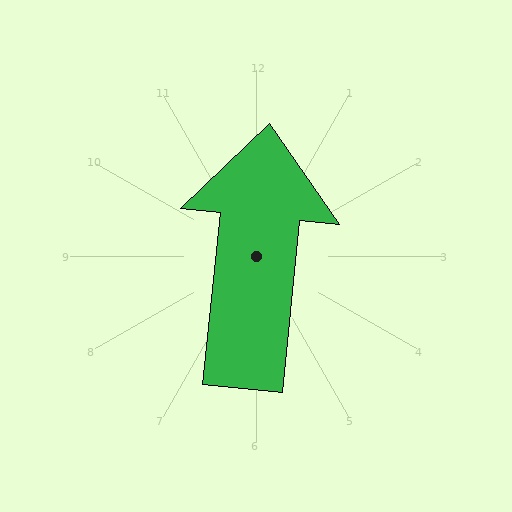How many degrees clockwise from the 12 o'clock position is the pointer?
Approximately 6 degrees.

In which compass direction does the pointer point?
North.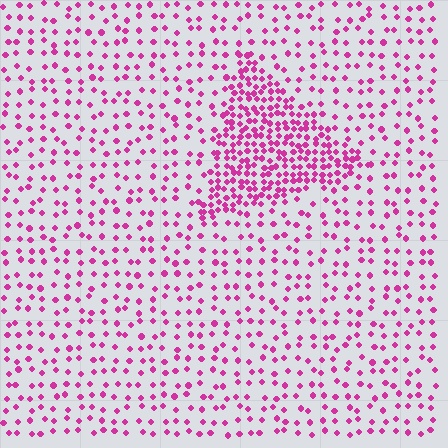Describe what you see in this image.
The image contains small magenta elements arranged at two different densities. A triangle-shaped region is visible where the elements are more densely packed than the surrounding area.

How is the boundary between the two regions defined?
The boundary is defined by a change in element density (approximately 2.7x ratio). All elements are the same color, size, and shape.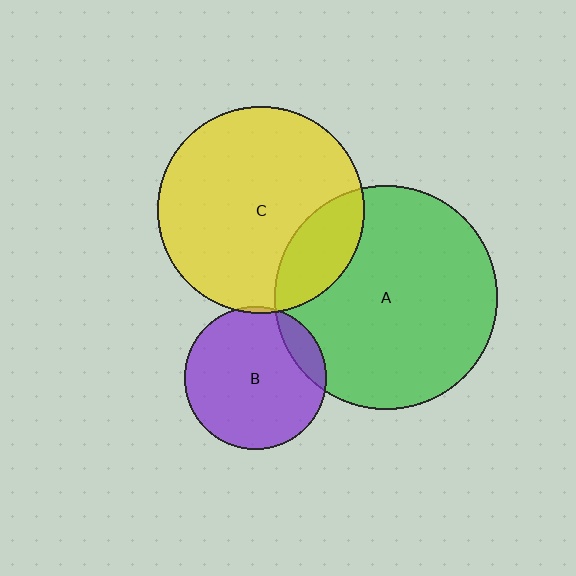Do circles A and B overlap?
Yes.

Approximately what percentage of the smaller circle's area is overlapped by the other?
Approximately 10%.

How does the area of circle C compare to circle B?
Approximately 2.1 times.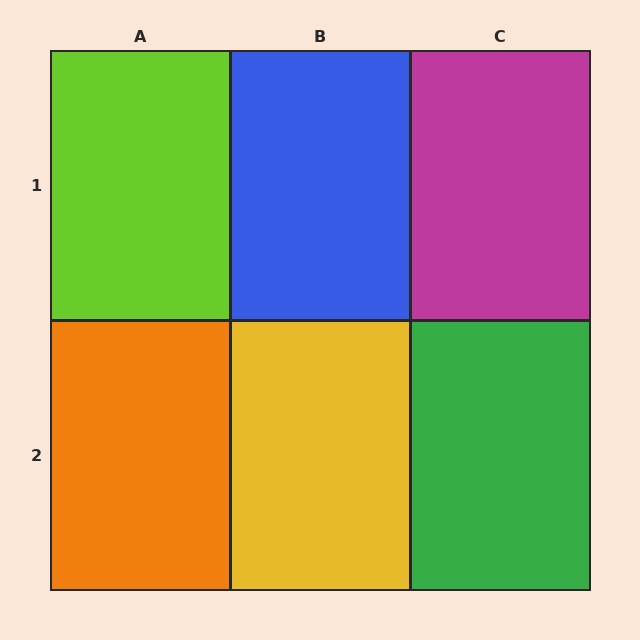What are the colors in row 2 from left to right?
Orange, yellow, green.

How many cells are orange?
1 cell is orange.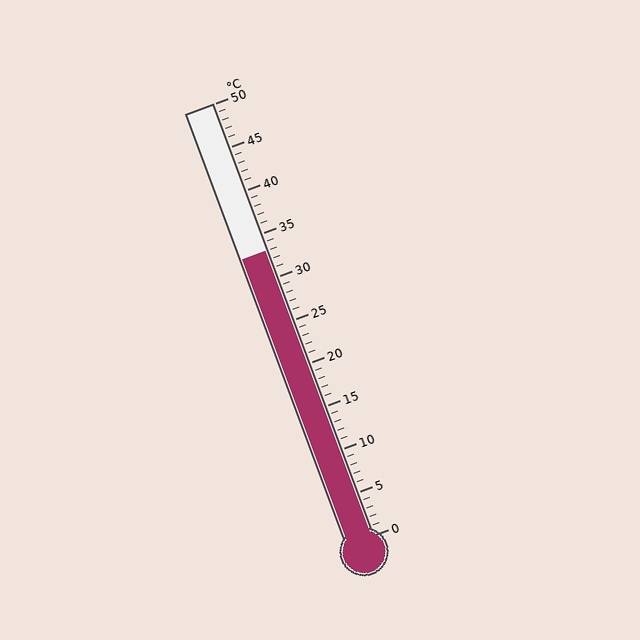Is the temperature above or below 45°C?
The temperature is below 45°C.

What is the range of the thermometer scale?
The thermometer scale ranges from 0°C to 50°C.